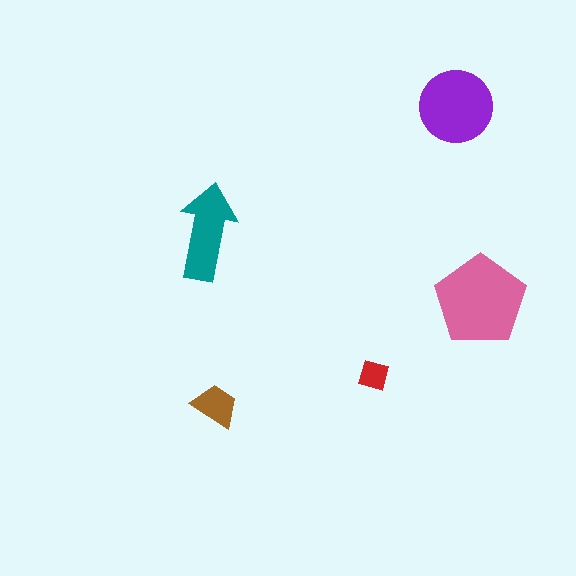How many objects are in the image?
There are 5 objects in the image.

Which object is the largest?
The pink pentagon.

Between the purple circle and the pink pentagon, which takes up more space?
The pink pentagon.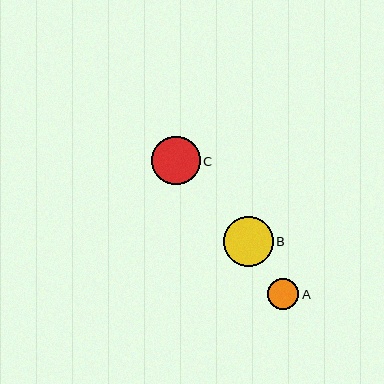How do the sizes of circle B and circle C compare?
Circle B and circle C are approximately the same size.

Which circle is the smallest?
Circle A is the smallest with a size of approximately 31 pixels.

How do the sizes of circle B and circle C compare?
Circle B and circle C are approximately the same size.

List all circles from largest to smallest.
From largest to smallest: B, C, A.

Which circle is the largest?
Circle B is the largest with a size of approximately 50 pixels.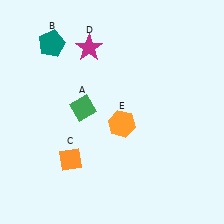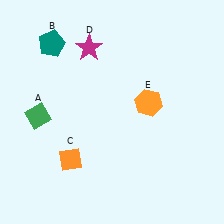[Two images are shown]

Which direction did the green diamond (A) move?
The green diamond (A) moved left.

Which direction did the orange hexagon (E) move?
The orange hexagon (E) moved right.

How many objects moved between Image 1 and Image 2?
2 objects moved between the two images.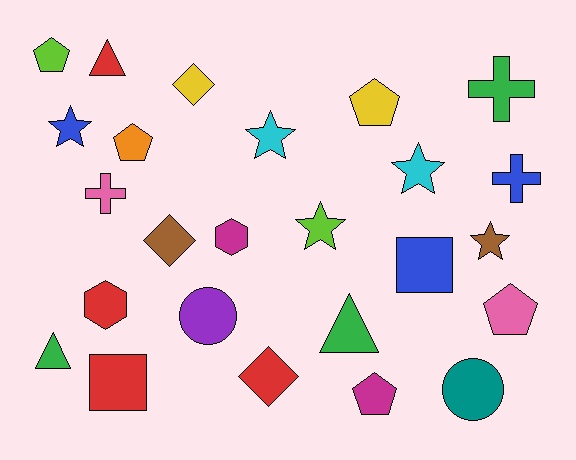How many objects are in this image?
There are 25 objects.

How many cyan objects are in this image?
There are 2 cyan objects.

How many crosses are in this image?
There are 3 crosses.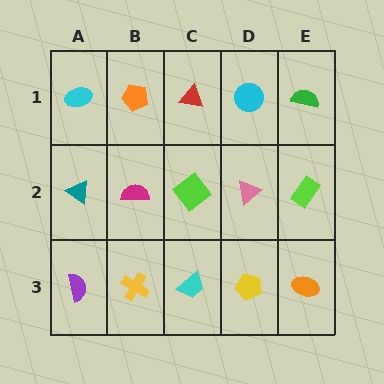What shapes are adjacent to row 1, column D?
A pink triangle (row 2, column D), a red triangle (row 1, column C), a green semicircle (row 1, column E).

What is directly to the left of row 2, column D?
A lime diamond.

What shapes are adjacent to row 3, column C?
A lime diamond (row 2, column C), a yellow cross (row 3, column B), a yellow pentagon (row 3, column D).